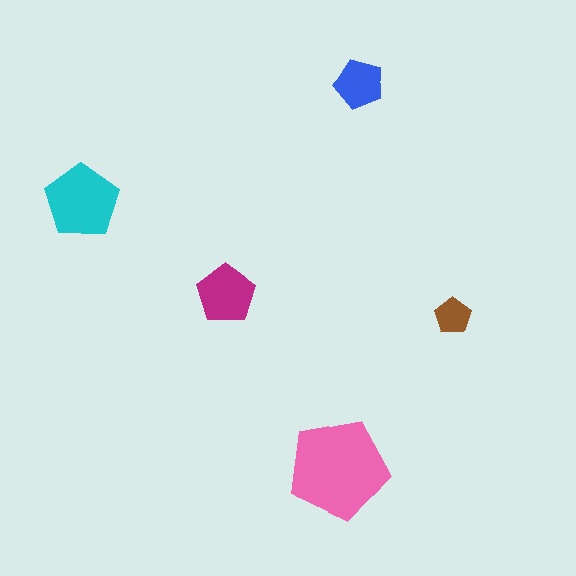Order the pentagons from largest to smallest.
the pink one, the cyan one, the magenta one, the blue one, the brown one.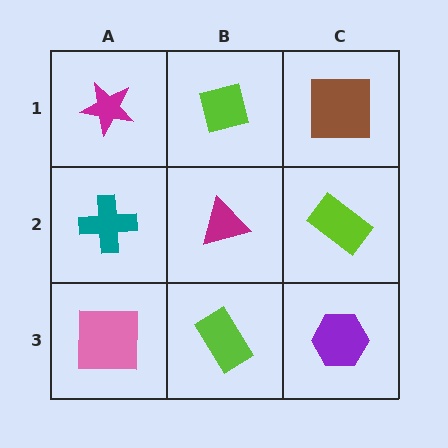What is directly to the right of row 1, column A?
A lime square.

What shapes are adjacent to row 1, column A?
A teal cross (row 2, column A), a lime square (row 1, column B).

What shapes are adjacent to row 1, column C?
A lime rectangle (row 2, column C), a lime square (row 1, column B).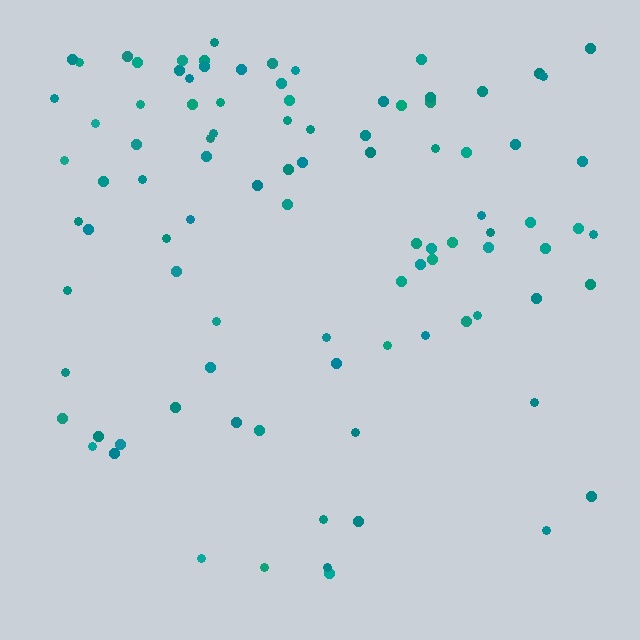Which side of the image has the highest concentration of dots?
The top.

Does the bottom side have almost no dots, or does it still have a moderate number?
Still a moderate number, just noticeably fewer than the top.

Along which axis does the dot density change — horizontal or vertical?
Vertical.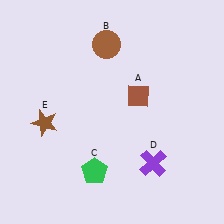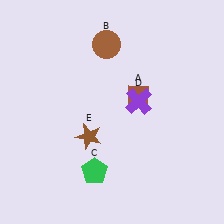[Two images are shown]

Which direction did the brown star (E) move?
The brown star (E) moved right.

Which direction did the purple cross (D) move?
The purple cross (D) moved up.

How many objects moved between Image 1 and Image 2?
2 objects moved between the two images.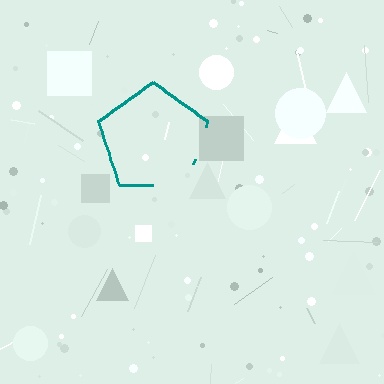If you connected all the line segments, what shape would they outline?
They would outline a pentagon.